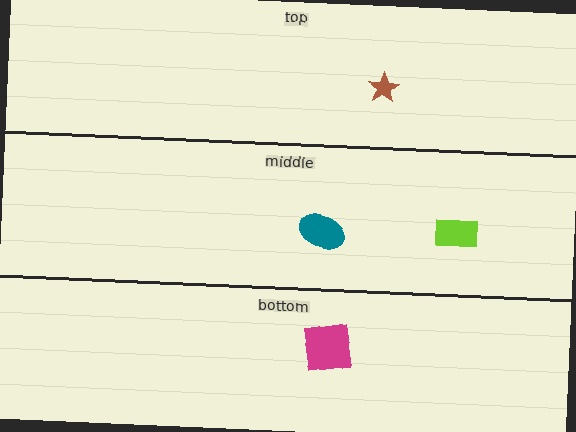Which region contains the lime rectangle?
The middle region.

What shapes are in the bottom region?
The magenta square.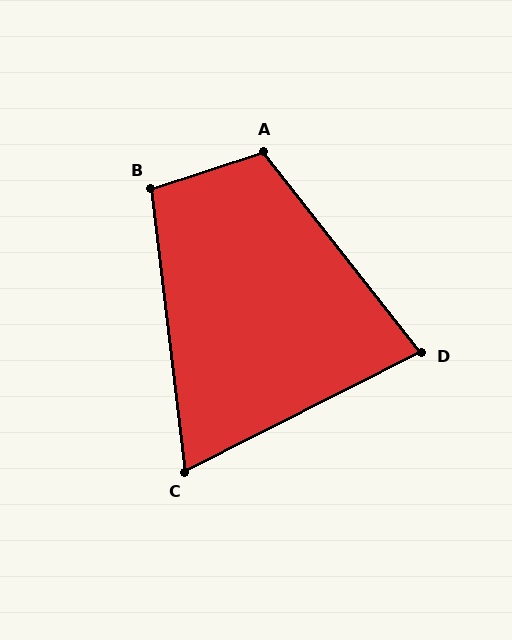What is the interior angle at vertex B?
Approximately 101 degrees (obtuse).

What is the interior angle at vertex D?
Approximately 79 degrees (acute).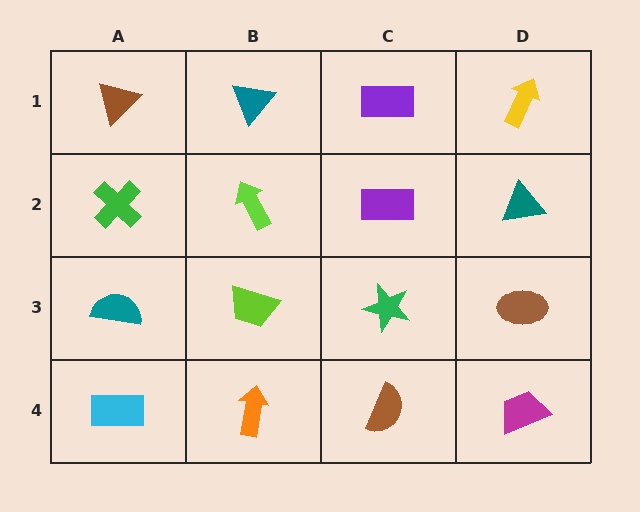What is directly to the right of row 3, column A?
A lime trapezoid.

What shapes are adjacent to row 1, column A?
A green cross (row 2, column A), a teal triangle (row 1, column B).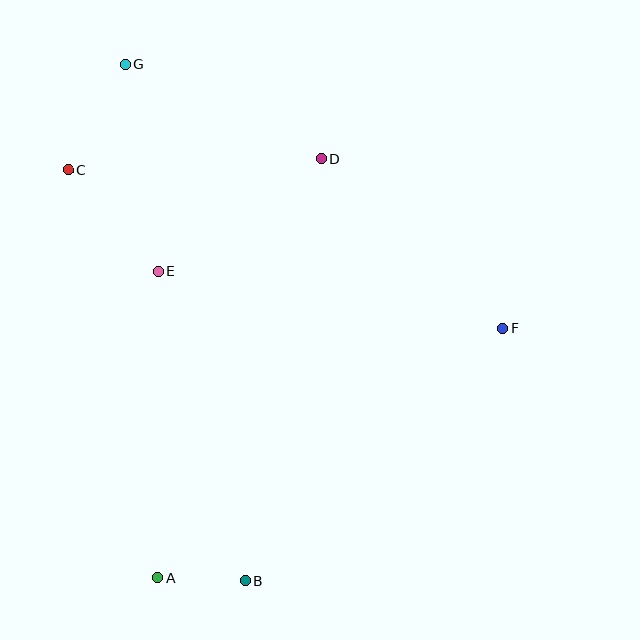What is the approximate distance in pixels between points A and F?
The distance between A and F is approximately 425 pixels.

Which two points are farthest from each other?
Points B and G are farthest from each other.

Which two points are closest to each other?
Points A and B are closest to each other.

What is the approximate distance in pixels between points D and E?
The distance between D and E is approximately 198 pixels.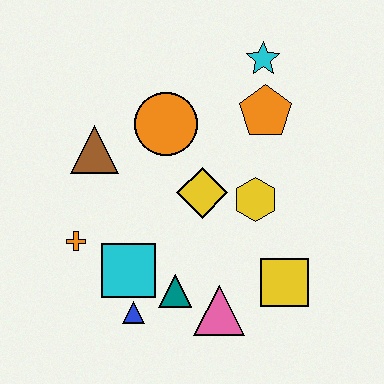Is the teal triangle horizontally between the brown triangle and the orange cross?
No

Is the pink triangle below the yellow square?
Yes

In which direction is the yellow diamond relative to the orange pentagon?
The yellow diamond is below the orange pentagon.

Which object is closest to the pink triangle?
The teal triangle is closest to the pink triangle.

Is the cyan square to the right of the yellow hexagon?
No